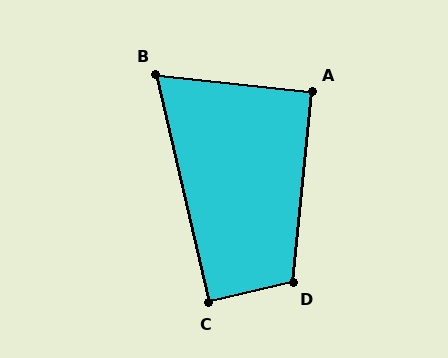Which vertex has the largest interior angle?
D, at approximately 109 degrees.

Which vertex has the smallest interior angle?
B, at approximately 71 degrees.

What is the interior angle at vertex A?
Approximately 90 degrees (approximately right).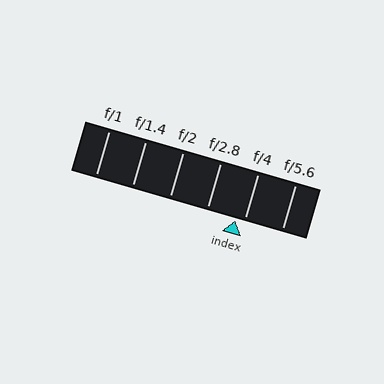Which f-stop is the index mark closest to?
The index mark is closest to f/4.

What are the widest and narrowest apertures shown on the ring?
The widest aperture shown is f/1 and the narrowest is f/5.6.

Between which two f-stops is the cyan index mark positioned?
The index mark is between f/2.8 and f/4.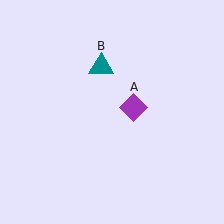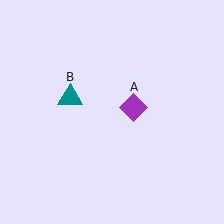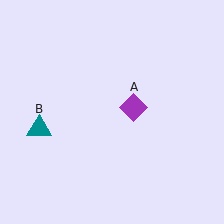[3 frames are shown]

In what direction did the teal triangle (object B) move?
The teal triangle (object B) moved down and to the left.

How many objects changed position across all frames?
1 object changed position: teal triangle (object B).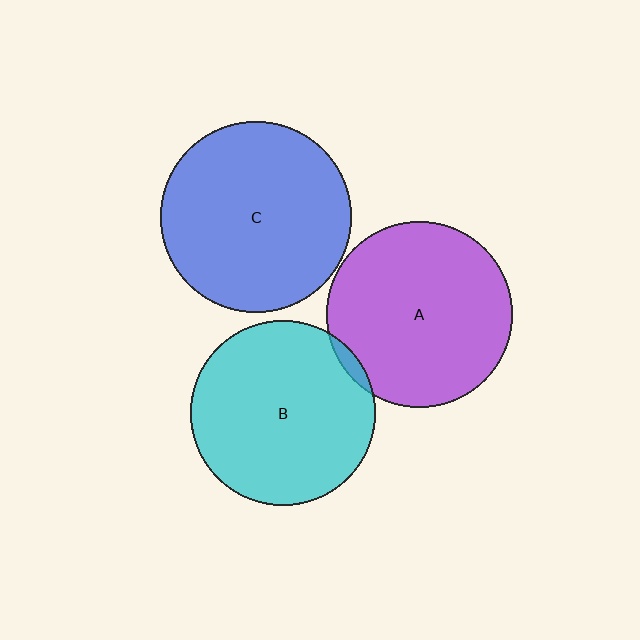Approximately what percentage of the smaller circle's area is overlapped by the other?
Approximately 5%.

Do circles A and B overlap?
Yes.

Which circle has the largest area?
Circle C (blue).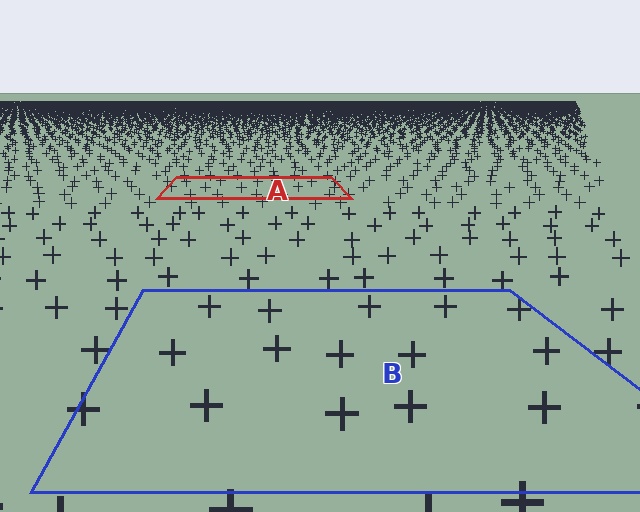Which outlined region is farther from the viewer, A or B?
Region A is farther from the viewer — the texture elements inside it appear smaller and more densely packed.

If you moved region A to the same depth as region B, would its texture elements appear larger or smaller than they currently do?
They would appear larger. At a closer depth, the same texture elements are projected at a bigger on-screen size.